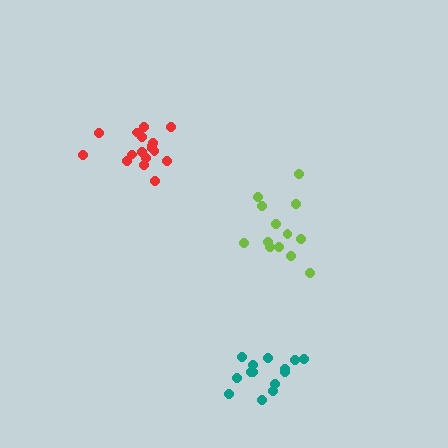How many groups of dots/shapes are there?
There are 3 groups.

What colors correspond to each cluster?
The clusters are colored: red, lime, teal.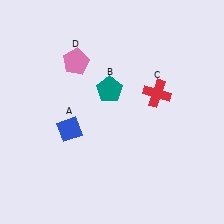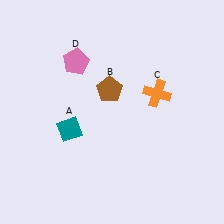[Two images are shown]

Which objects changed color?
A changed from blue to teal. B changed from teal to brown. C changed from red to orange.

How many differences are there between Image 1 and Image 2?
There are 3 differences between the two images.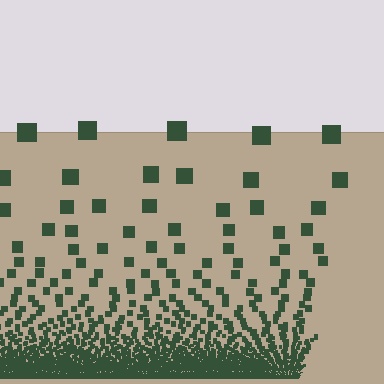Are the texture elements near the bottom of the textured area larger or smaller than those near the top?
Smaller. The gradient is inverted — elements near the bottom are smaller and denser.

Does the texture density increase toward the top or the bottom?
Density increases toward the bottom.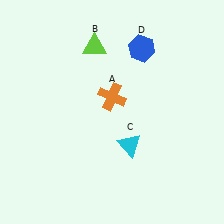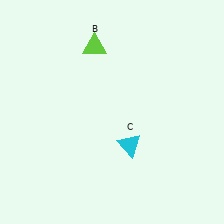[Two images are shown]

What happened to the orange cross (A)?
The orange cross (A) was removed in Image 2. It was in the top-right area of Image 1.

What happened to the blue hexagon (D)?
The blue hexagon (D) was removed in Image 2. It was in the top-right area of Image 1.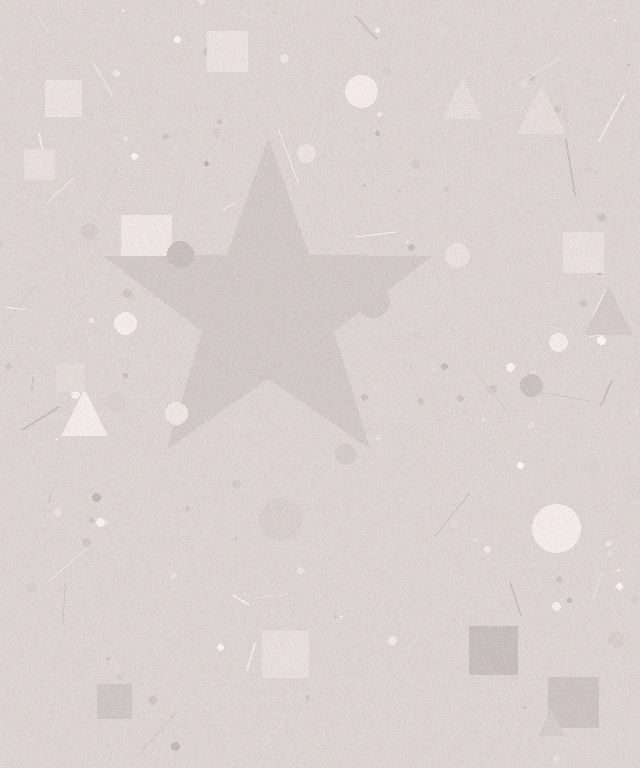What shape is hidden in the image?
A star is hidden in the image.